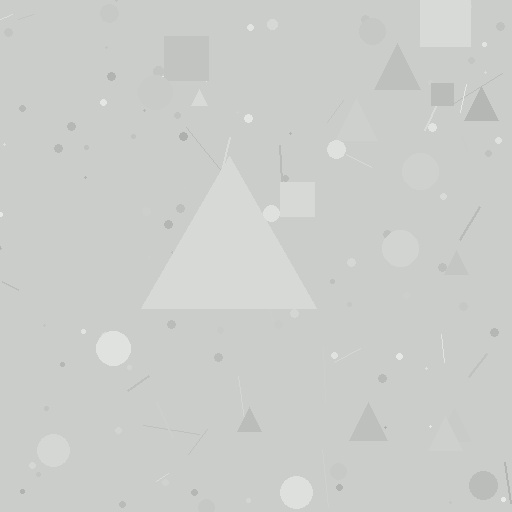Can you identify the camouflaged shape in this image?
The camouflaged shape is a triangle.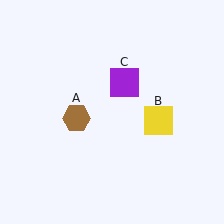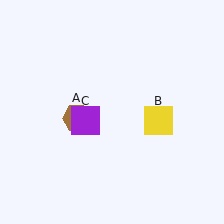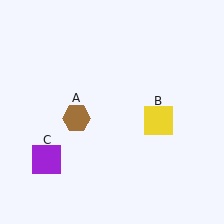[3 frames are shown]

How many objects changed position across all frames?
1 object changed position: purple square (object C).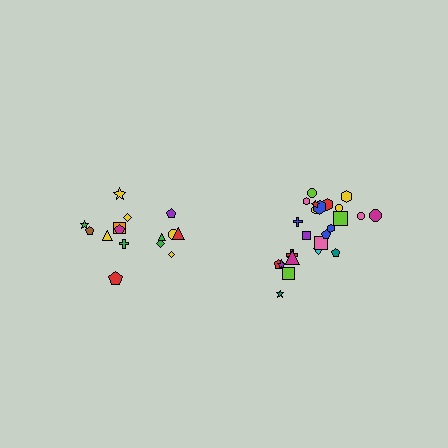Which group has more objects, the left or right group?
The right group.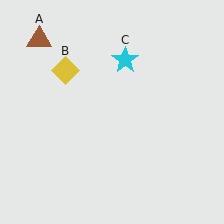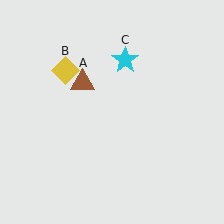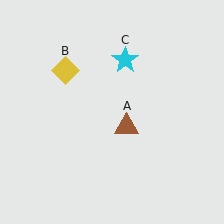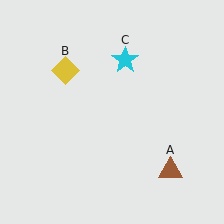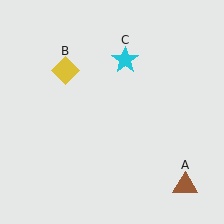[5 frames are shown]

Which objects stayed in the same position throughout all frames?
Yellow diamond (object B) and cyan star (object C) remained stationary.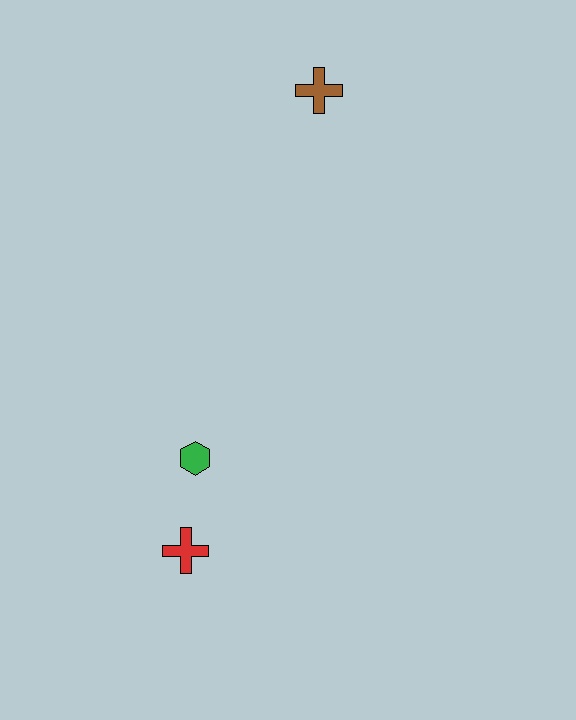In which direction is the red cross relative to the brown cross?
The red cross is below the brown cross.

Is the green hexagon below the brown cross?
Yes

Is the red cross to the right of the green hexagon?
No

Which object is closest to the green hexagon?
The red cross is closest to the green hexagon.